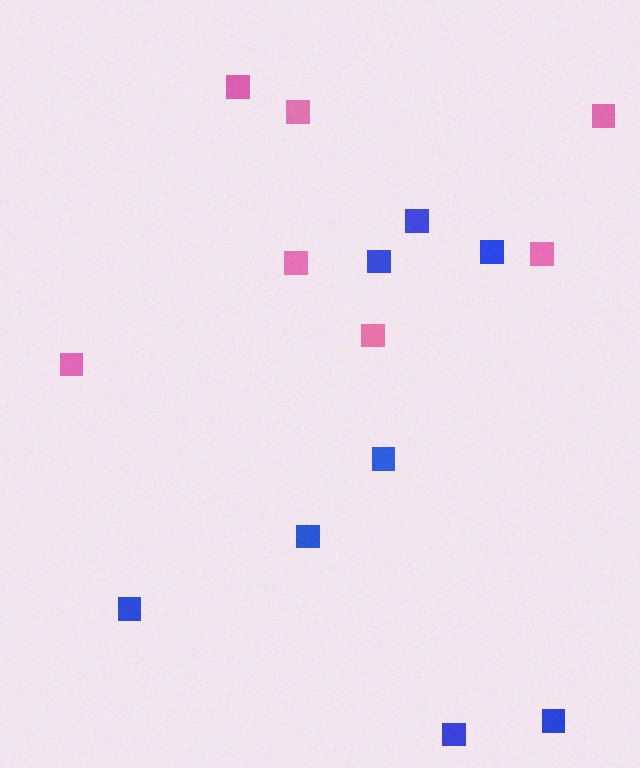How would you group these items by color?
There are 2 groups: one group of blue squares (8) and one group of pink squares (7).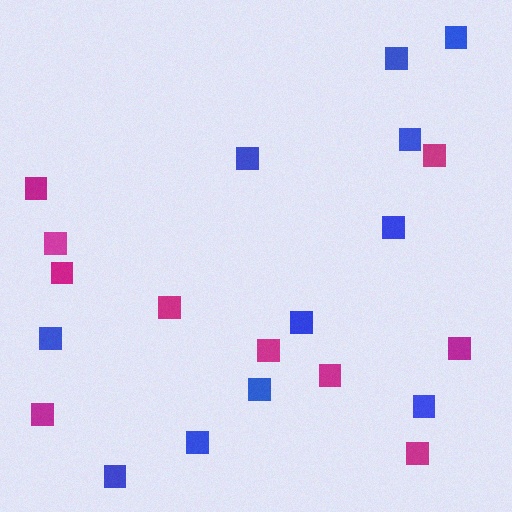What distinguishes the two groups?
There are 2 groups: one group of magenta squares (10) and one group of blue squares (11).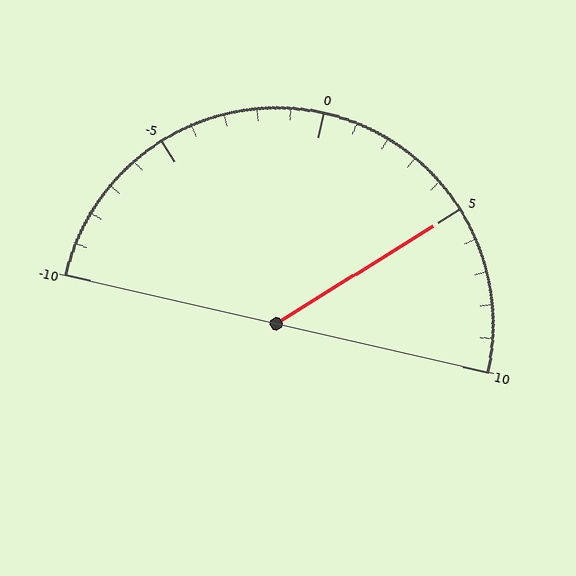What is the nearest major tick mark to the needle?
The nearest major tick mark is 5.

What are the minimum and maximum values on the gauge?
The gauge ranges from -10 to 10.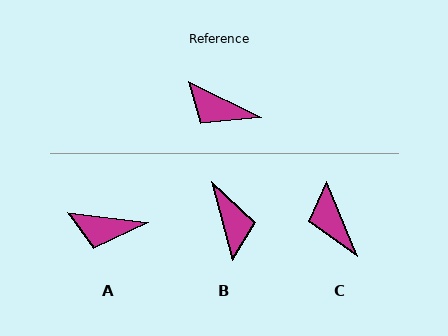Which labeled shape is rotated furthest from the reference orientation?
B, about 131 degrees away.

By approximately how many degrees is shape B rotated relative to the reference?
Approximately 131 degrees counter-clockwise.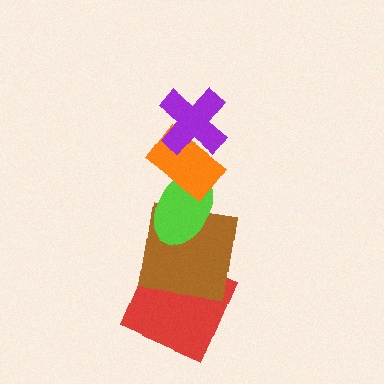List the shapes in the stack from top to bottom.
From top to bottom: the purple cross, the orange rectangle, the lime ellipse, the brown square, the red square.